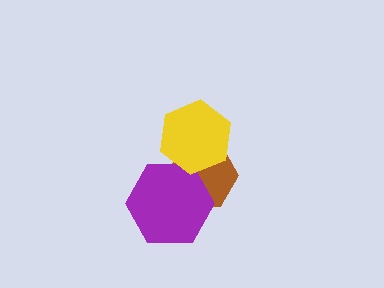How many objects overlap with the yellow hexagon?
2 objects overlap with the yellow hexagon.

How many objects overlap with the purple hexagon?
2 objects overlap with the purple hexagon.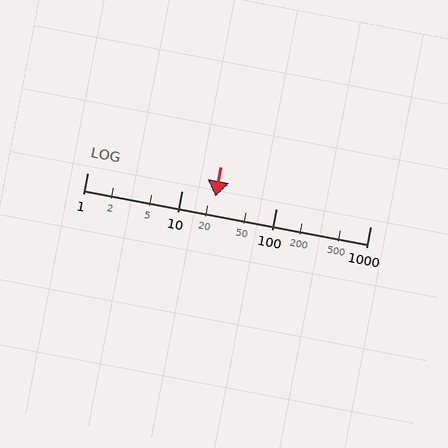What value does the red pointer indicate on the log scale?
The pointer indicates approximately 23.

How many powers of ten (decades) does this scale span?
The scale spans 3 decades, from 1 to 1000.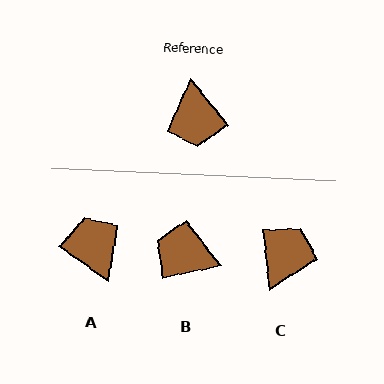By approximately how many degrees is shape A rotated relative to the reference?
Approximately 166 degrees clockwise.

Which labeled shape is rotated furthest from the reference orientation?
A, about 166 degrees away.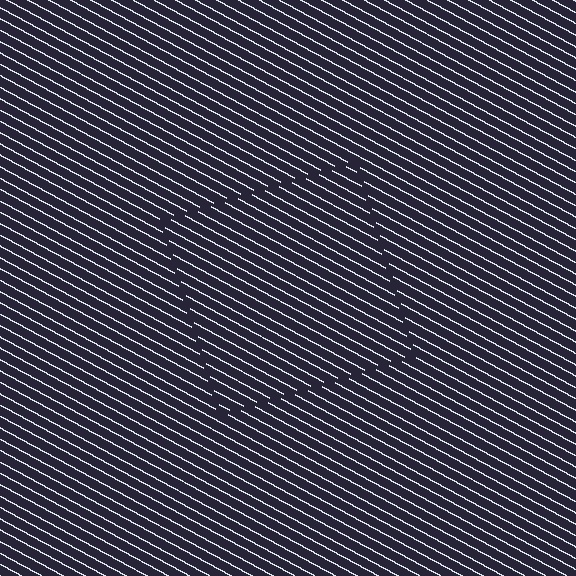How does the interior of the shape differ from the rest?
The interior of the shape contains the same grating, shifted by half a period — the contour is defined by the phase discontinuity where line-ends from the inner and outer gratings abut.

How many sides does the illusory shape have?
4 sides — the line-ends trace a square.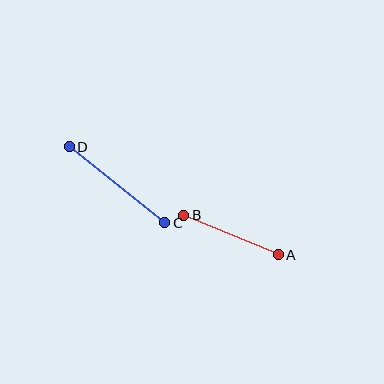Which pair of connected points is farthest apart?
Points C and D are farthest apart.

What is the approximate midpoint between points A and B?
The midpoint is at approximately (231, 235) pixels.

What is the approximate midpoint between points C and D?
The midpoint is at approximately (117, 185) pixels.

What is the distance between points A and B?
The distance is approximately 102 pixels.